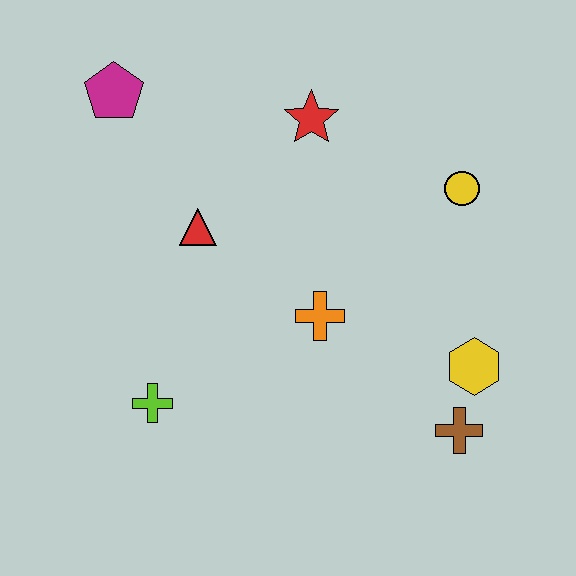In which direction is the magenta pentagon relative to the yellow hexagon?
The magenta pentagon is to the left of the yellow hexagon.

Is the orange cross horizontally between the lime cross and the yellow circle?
Yes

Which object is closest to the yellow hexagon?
The brown cross is closest to the yellow hexagon.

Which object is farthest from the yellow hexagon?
The magenta pentagon is farthest from the yellow hexagon.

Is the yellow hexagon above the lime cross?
Yes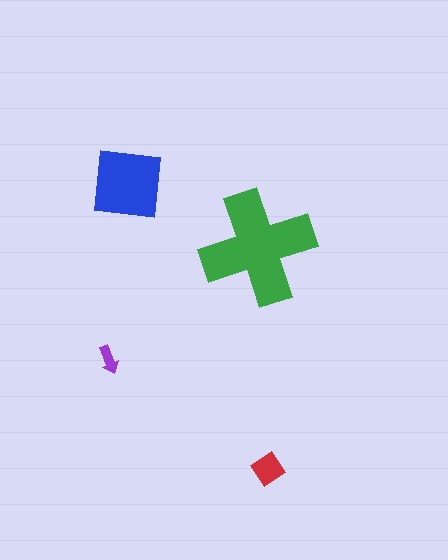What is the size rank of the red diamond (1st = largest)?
3rd.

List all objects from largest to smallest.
The green cross, the blue square, the red diamond, the purple arrow.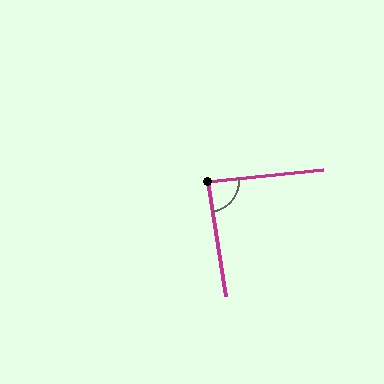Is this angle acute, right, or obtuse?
It is approximately a right angle.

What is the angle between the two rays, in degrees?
Approximately 87 degrees.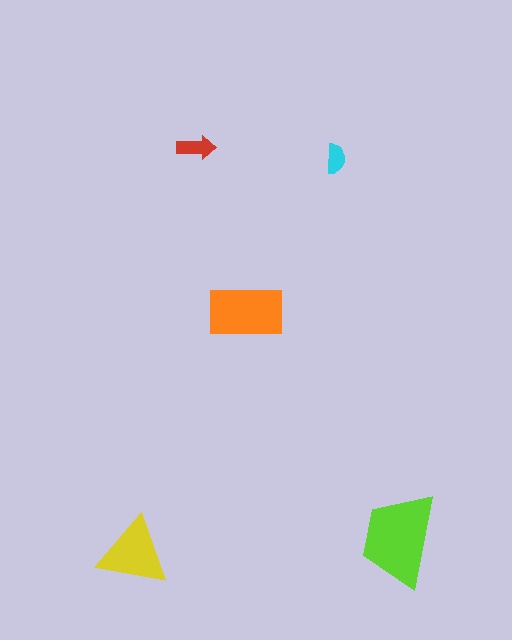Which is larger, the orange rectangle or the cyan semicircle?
The orange rectangle.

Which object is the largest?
The lime trapezoid.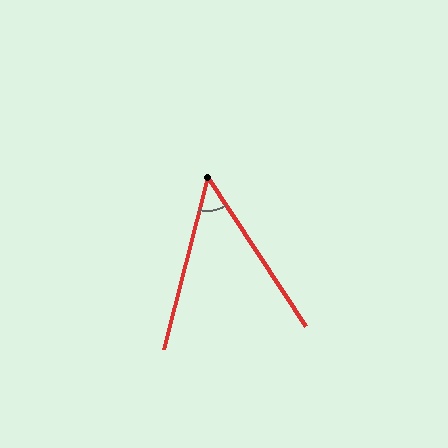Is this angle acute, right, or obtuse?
It is acute.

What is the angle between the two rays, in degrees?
Approximately 48 degrees.